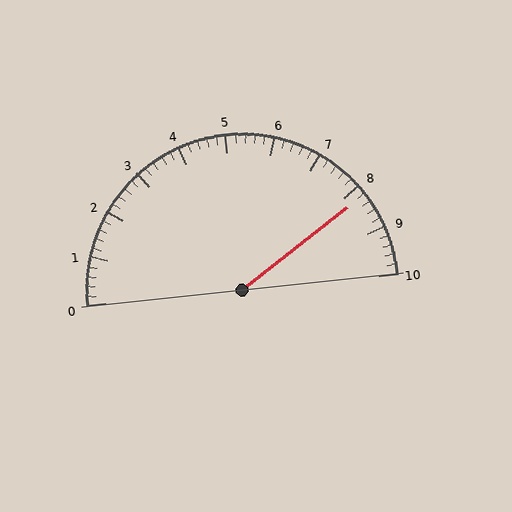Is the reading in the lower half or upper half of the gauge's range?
The reading is in the upper half of the range (0 to 10).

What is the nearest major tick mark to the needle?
The nearest major tick mark is 8.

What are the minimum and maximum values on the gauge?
The gauge ranges from 0 to 10.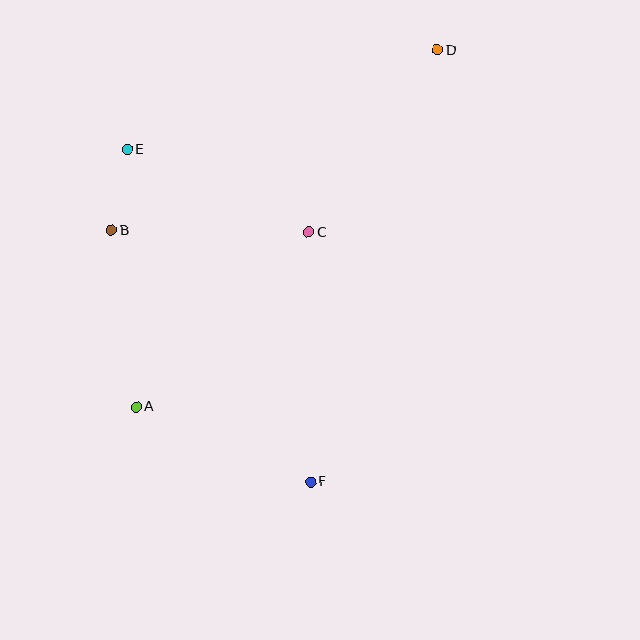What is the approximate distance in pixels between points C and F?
The distance between C and F is approximately 250 pixels.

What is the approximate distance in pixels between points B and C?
The distance between B and C is approximately 197 pixels.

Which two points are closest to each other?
Points B and E are closest to each other.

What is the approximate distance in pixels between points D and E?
The distance between D and E is approximately 326 pixels.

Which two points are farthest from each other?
Points A and D are farthest from each other.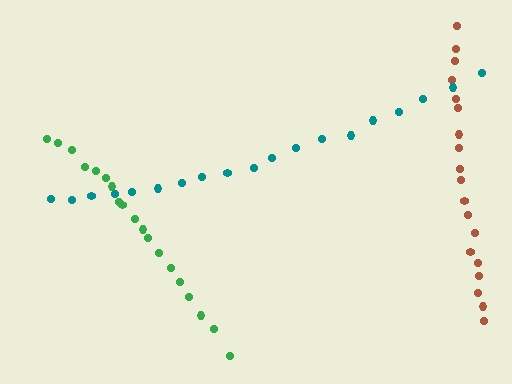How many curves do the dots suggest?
There are 3 distinct paths.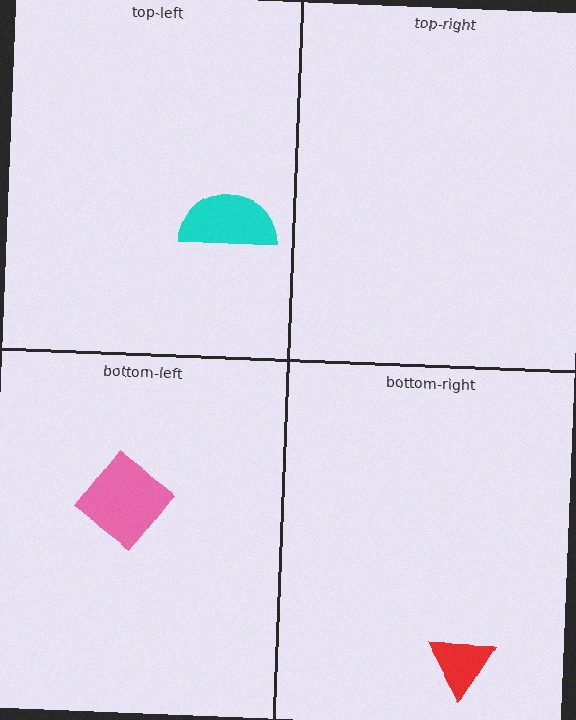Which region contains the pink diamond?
The bottom-left region.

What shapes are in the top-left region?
The cyan semicircle.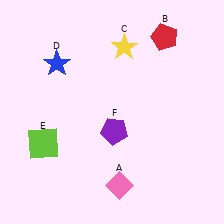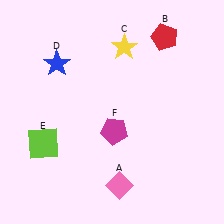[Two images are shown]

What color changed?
The pentagon (F) changed from purple in Image 1 to magenta in Image 2.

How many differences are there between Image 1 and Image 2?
There is 1 difference between the two images.